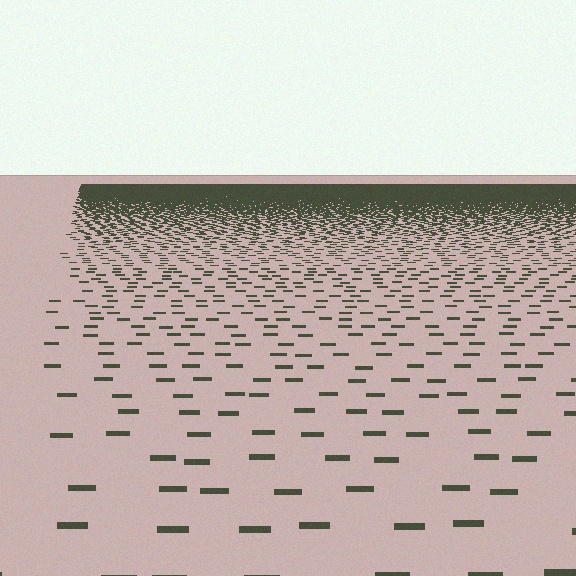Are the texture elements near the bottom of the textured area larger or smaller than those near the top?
Larger. Near the bottom, elements are closer to the viewer and appear at a bigger on-screen size.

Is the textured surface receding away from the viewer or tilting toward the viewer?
The surface is receding away from the viewer. Texture elements get smaller and denser toward the top.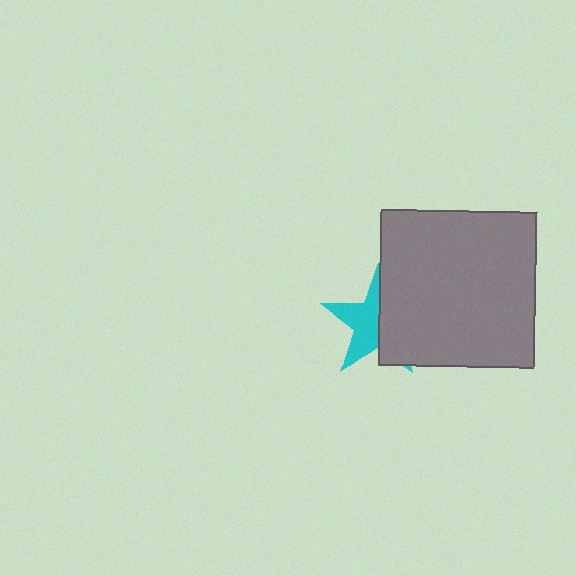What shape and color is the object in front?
The object in front is a gray square.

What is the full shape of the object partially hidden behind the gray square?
The partially hidden object is a cyan star.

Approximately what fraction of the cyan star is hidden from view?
Roughly 48% of the cyan star is hidden behind the gray square.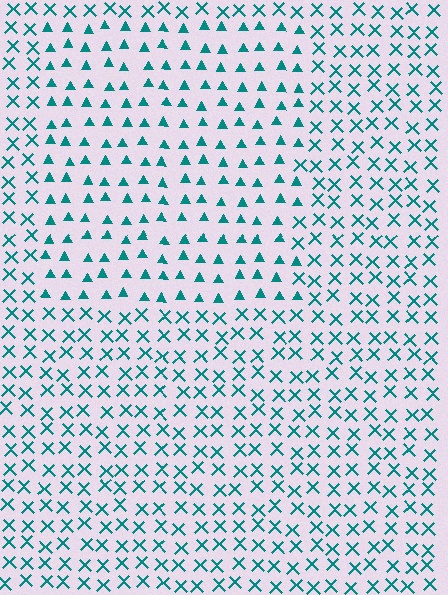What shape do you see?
I see a rectangle.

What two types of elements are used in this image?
The image uses triangles inside the rectangle region and X marks outside it.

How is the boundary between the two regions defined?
The boundary is defined by a change in element shape: triangles inside vs. X marks outside. All elements share the same color and spacing.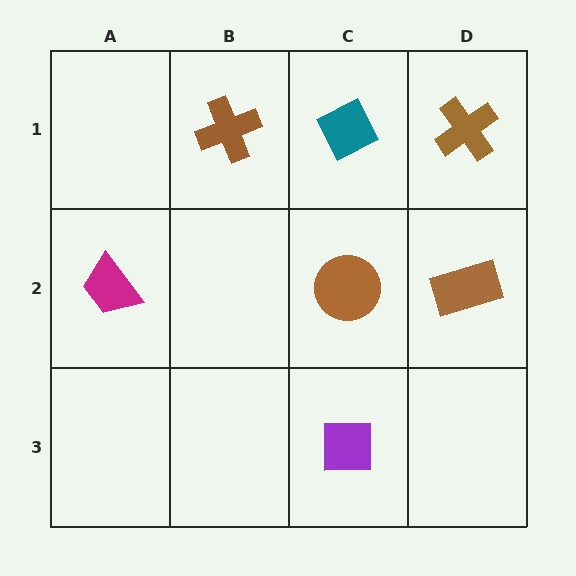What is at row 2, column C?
A brown circle.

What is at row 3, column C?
A purple square.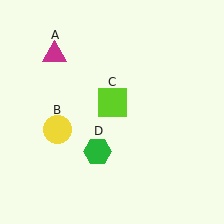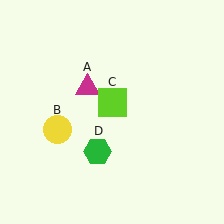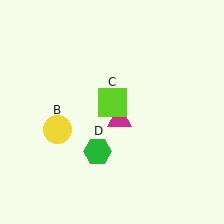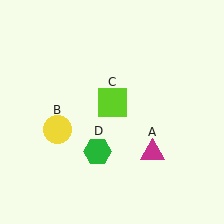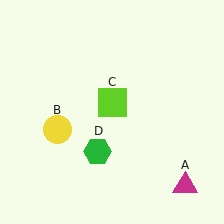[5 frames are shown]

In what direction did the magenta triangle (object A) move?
The magenta triangle (object A) moved down and to the right.